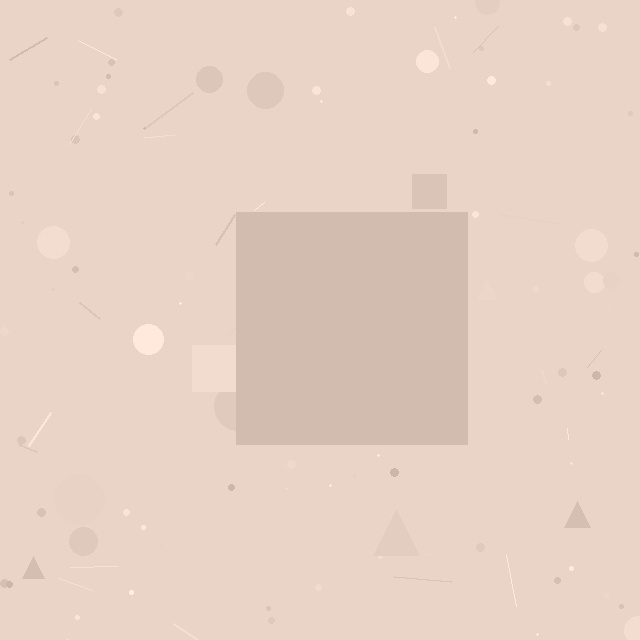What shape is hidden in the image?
A square is hidden in the image.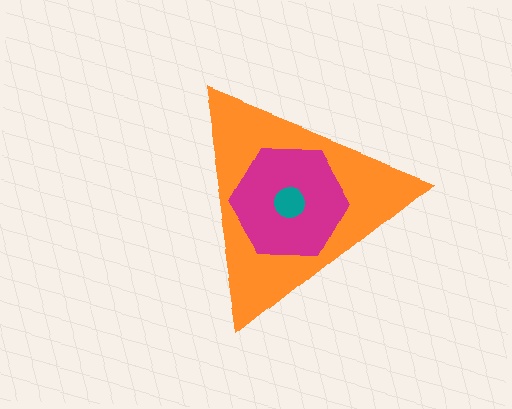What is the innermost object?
The teal circle.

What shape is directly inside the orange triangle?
The magenta hexagon.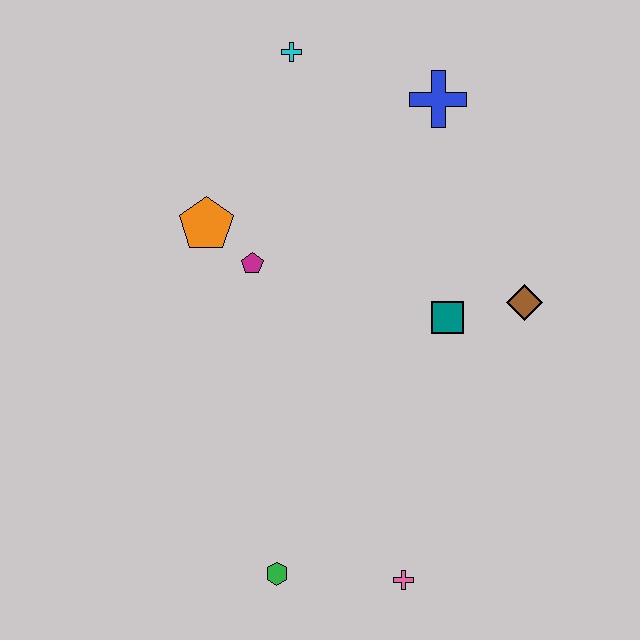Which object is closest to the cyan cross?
The blue cross is closest to the cyan cross.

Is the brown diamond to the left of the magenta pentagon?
No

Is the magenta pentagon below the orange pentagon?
Yes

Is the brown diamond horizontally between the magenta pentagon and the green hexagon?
No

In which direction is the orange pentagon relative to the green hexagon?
The orange pentagon is above the green hexagon.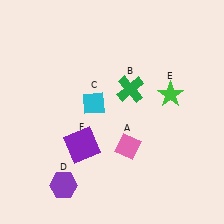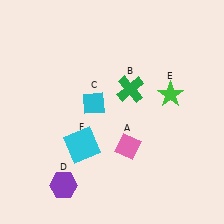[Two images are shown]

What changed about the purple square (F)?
In Image 1, F is purple. In Image 2, it changed to cyan.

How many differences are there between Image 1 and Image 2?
There is 1 difference between the two images.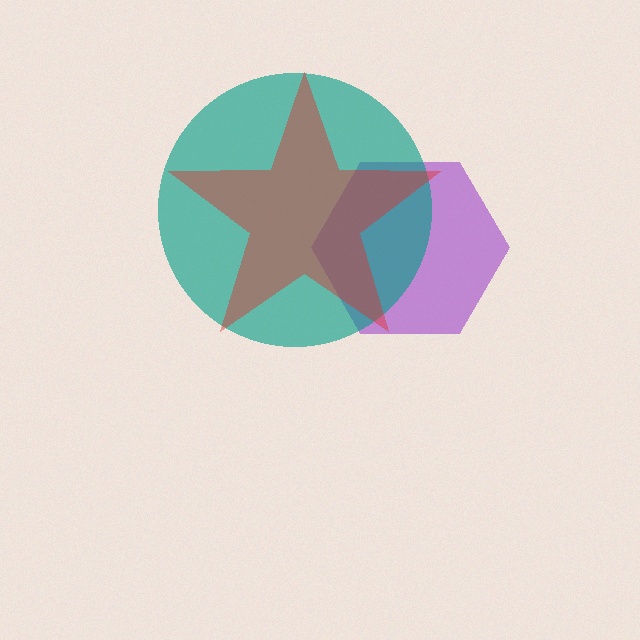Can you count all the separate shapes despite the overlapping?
Yes, there are 3 separate shapes.